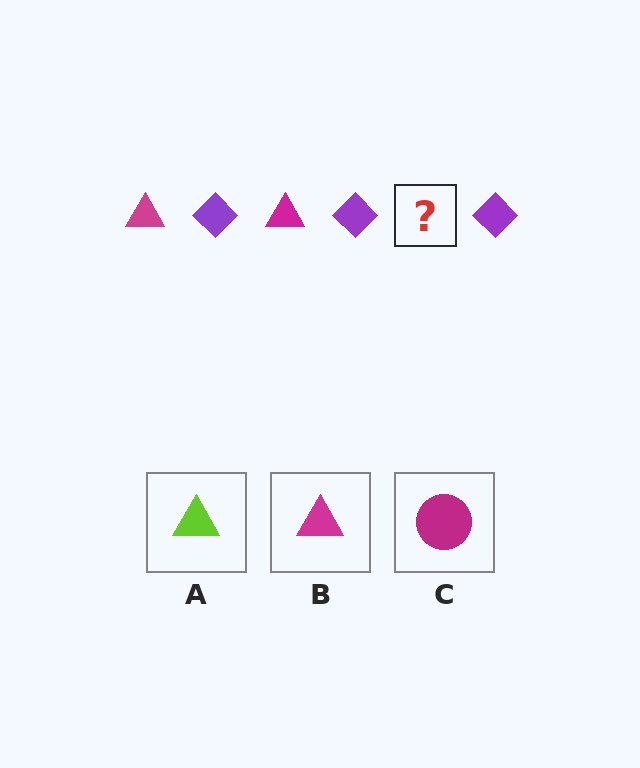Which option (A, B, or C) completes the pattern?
B.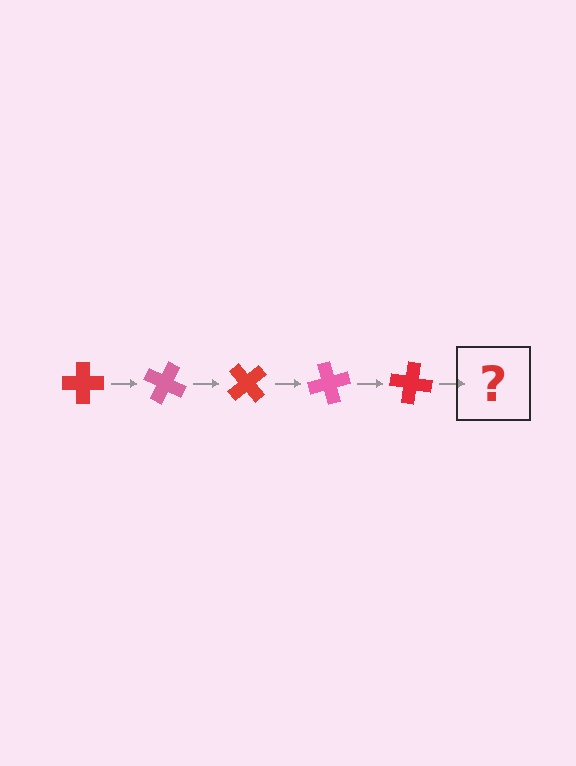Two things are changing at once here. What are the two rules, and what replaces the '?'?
The two rules are that it rotates 25 degrees each step and the color cycles through red and pink. The '?' should be a pink cross, rotated 125 degrees from the start.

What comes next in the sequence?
The next element should be a pink cross, rotated 125 degrees from the start.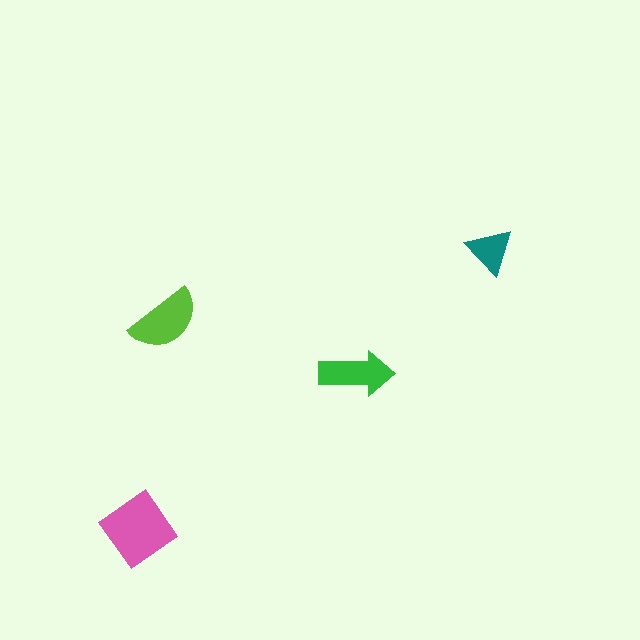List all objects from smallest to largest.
The teal triangle, the green arrow, the lime semicircle, the pink diamond.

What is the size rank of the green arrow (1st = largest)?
3rd.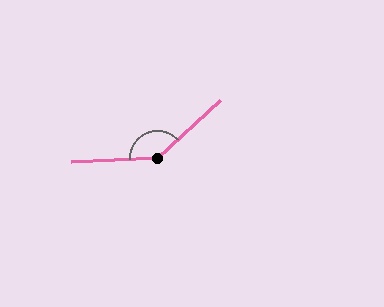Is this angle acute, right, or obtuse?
It is obtuse.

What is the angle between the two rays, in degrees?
Approximately 140 degrees.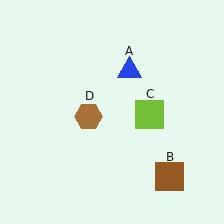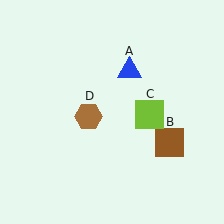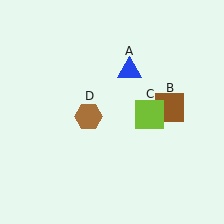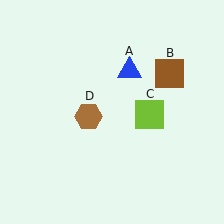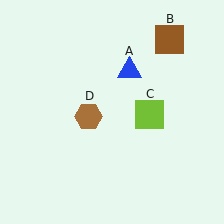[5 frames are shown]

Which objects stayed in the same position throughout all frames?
Blue triangle (object A) and lime square (object C) and brown hexagon (object D) remained stationary.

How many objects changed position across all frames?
1 object changed position: brown square (object B).